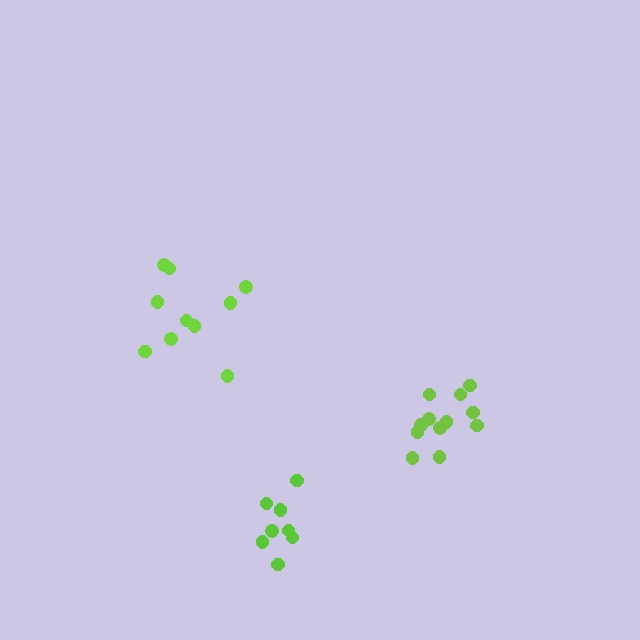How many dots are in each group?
Group 1: 8 dots, Group 2: 12 dots, Group 3: 10 dots (30 total).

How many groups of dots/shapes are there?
There are 3 groups.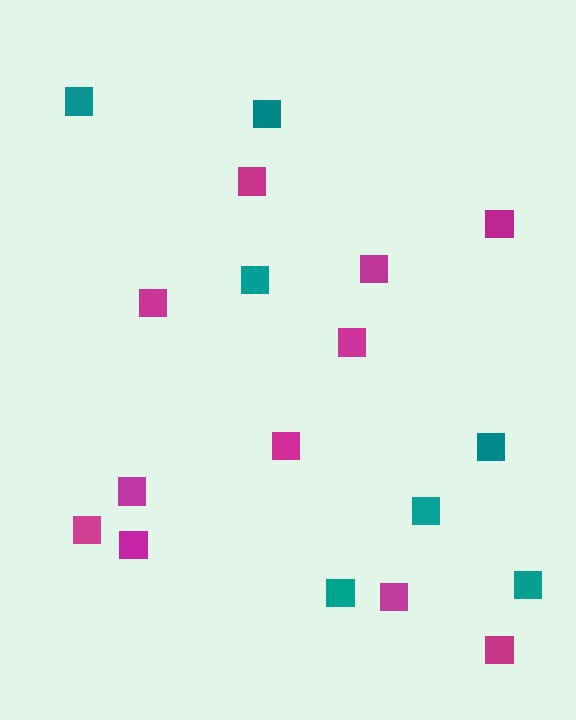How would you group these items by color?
There are 2 groups: one group of magenta squares (11) and one group of teal squares (7).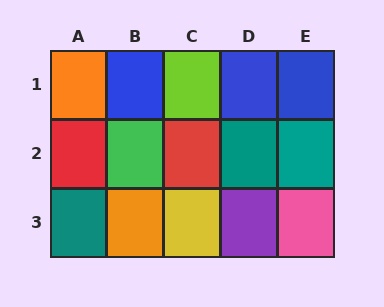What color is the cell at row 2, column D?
Teal.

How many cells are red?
2 cells are red.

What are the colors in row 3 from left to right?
Teal, orange, yellow, purple, pink.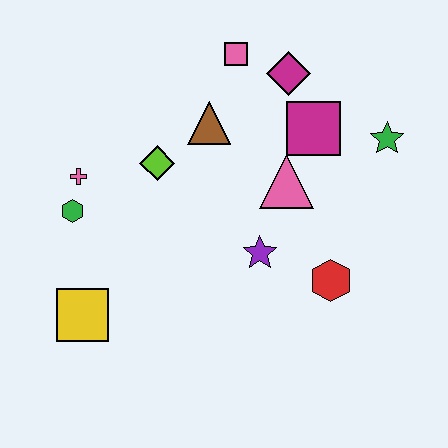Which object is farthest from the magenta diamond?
The yellow square is farthest from the magenta diamond.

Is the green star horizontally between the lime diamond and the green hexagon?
No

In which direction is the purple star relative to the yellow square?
The purple star is to the right of the yellow square.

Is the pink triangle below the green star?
Yes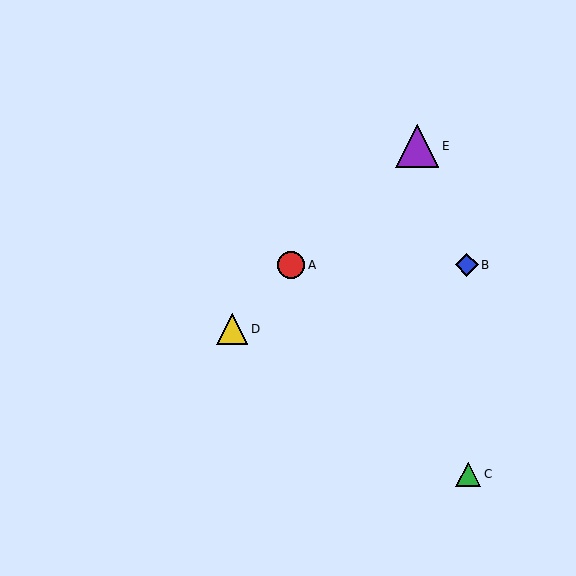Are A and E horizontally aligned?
No, A is at y≈265 and E is at y≈146.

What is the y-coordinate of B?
Object B is at y≈265.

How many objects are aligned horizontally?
2 objects (A, B) are aligned horizontally.